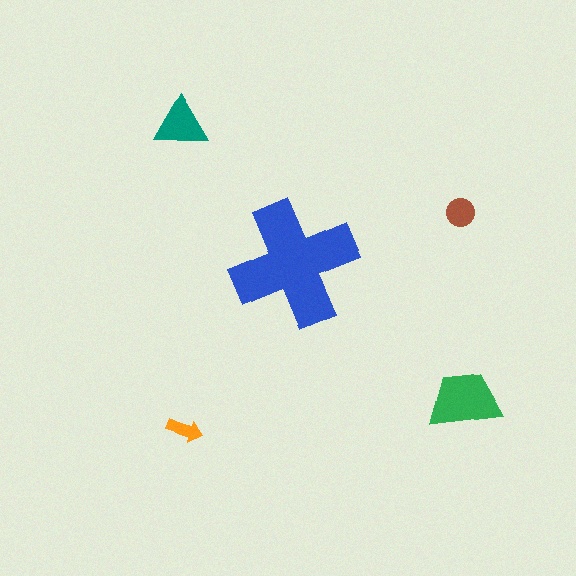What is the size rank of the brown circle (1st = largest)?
4th.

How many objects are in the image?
There are 5 objects in the image.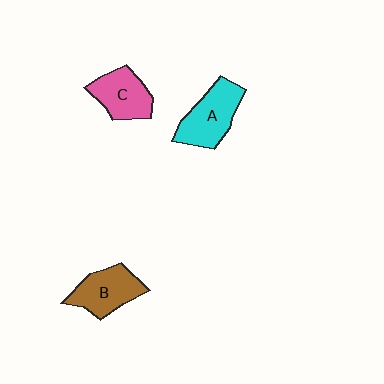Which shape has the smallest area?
Shape C (pink).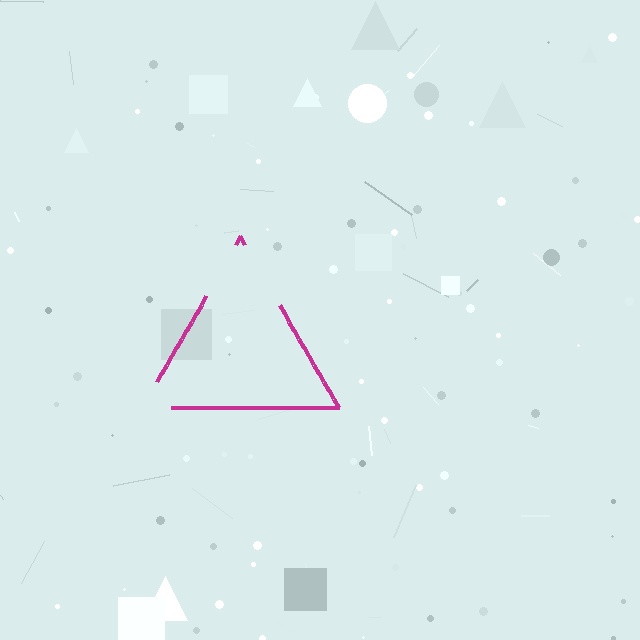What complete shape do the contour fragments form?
The contour fragments form a triangle.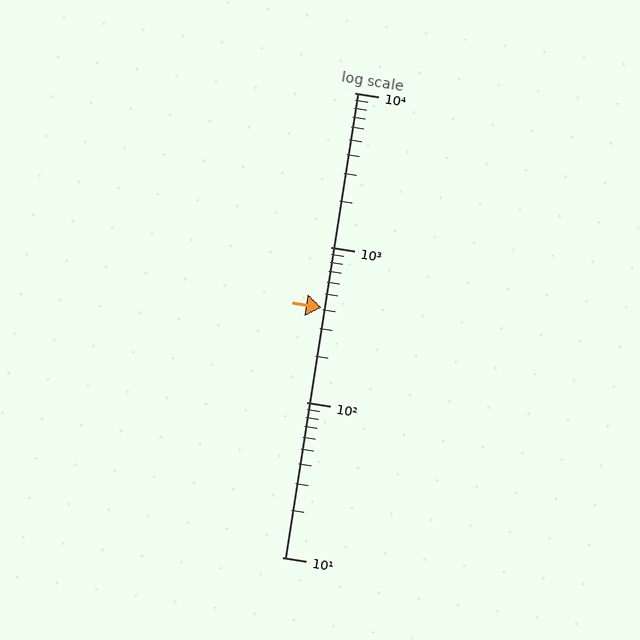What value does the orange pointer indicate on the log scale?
The pointer indicates approximately 410.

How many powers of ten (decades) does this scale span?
The scale spans 3 decades, from 10 to 10000.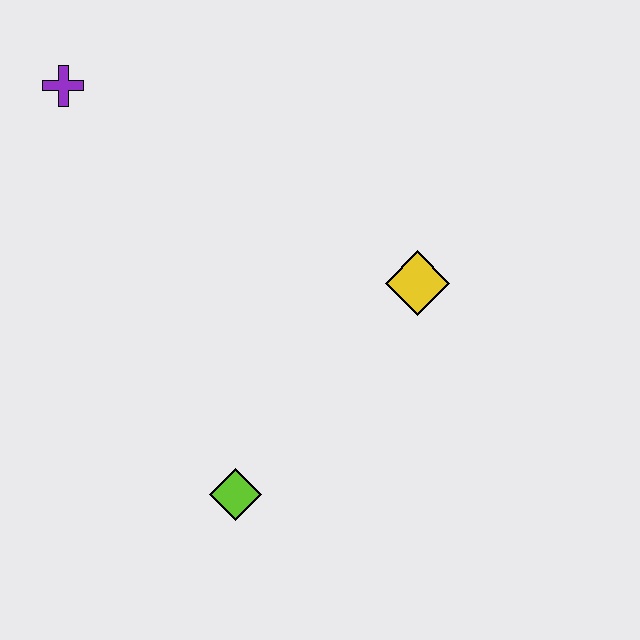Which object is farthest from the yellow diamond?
The purple cross is farthest from the yellow diamond.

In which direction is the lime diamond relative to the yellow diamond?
The lime diamond is below the yellow diamond.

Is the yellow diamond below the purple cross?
Yes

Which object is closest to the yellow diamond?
The lime diamond is closest to the yellow diamond.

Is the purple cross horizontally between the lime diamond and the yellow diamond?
No